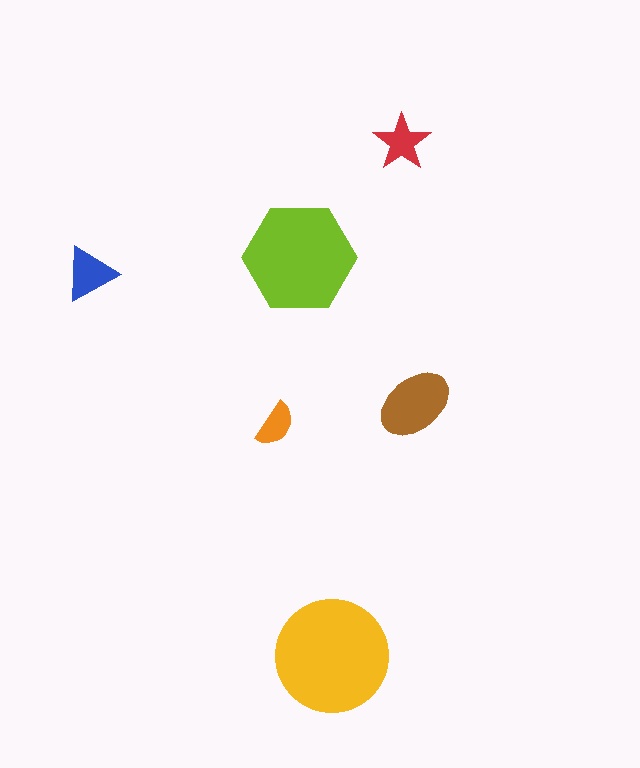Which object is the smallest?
The orange semicircle.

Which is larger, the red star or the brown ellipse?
The brown ellipse.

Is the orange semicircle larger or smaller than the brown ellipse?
Smaller.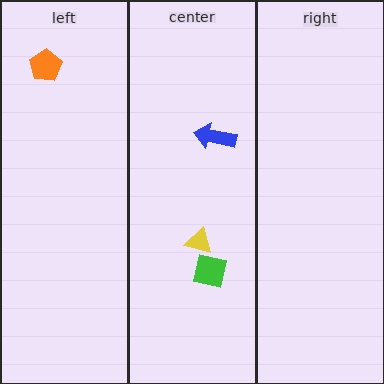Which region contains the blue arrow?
The center region.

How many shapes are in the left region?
1.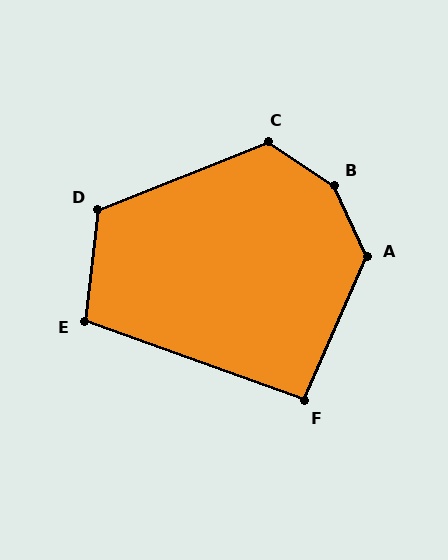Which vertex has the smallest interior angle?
F, at approximately 94 degrees.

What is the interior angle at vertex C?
Approximately 125 degrees (obtuse).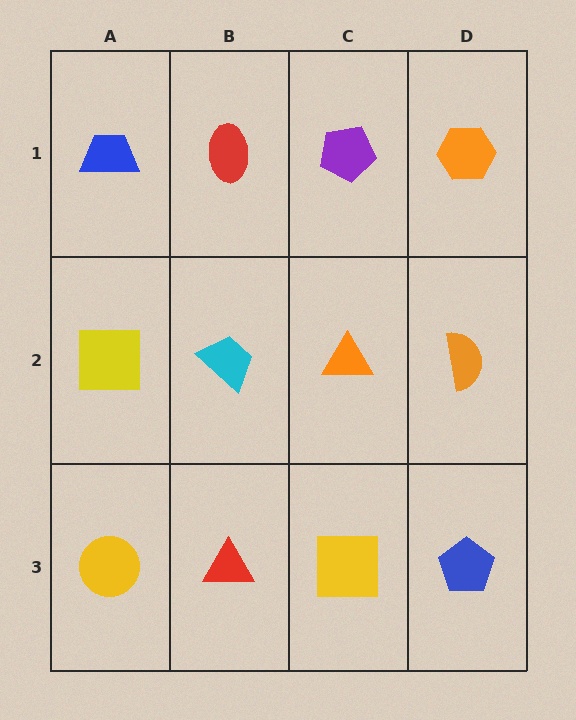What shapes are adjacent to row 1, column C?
An orange triangle (row 2, column C), a red ellipse (row 1, column B), an orange hexagon (row 1, column D).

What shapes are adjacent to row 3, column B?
A cyan trapezoid (row 2, column B), a yellow circle (row 3, column A), a yellow square (row 3, column C).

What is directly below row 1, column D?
An orange semicircle.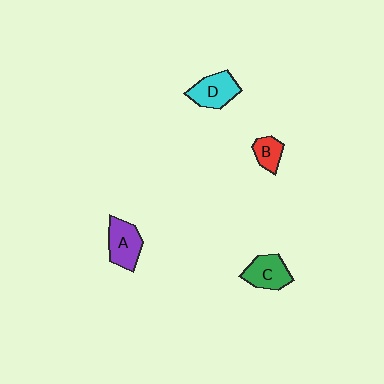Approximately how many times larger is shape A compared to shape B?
Approximately 1.6 times.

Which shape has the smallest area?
Shape B (red).